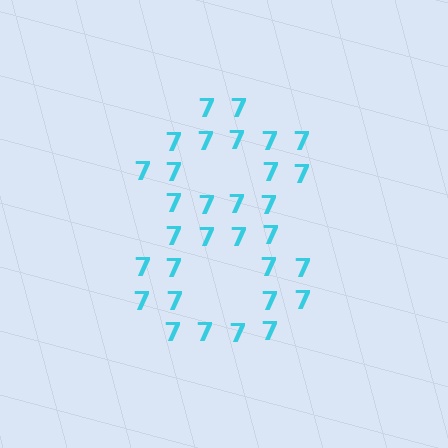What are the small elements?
The small elements are digit 7's.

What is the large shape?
The large shape is the digit 8.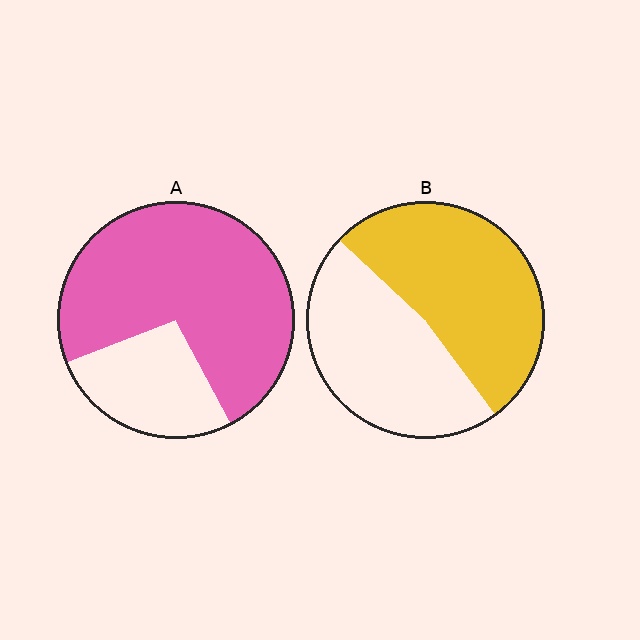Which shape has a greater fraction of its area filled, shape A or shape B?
Shape A.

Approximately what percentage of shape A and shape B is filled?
A is approximately 75% and B is approximately 55%.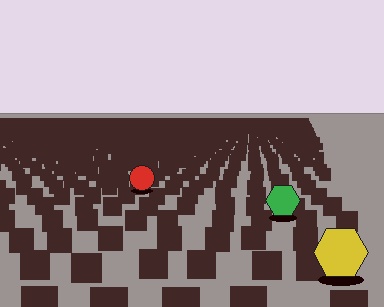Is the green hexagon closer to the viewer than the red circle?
Yes. The green hexagon is closer — you can tell from the texture gradient: the ground texture is coarser near it.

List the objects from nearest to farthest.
From nearest to farthest: the yellow hexagon, the green hexagon, the red circle.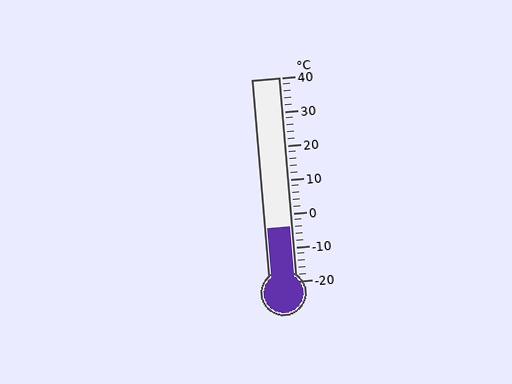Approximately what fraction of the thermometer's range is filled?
The thermometer is filled to approximately 25% of its range.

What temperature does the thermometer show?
The thermometer shows approximately -4°C.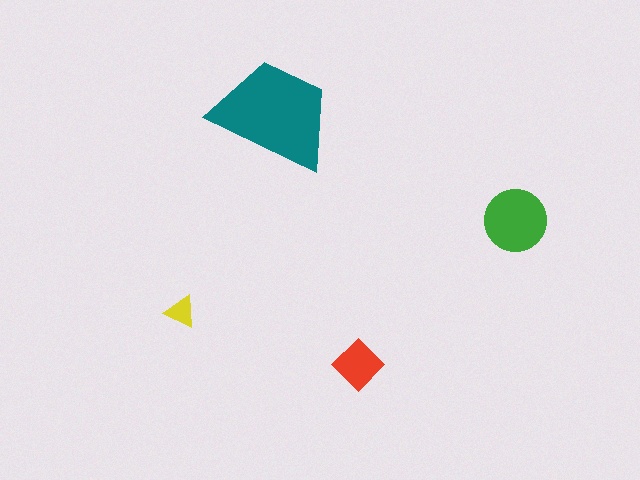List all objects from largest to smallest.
The teal trapezoid, the green circle, the red diamond, the yellow triangle.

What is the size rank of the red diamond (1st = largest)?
3rd.